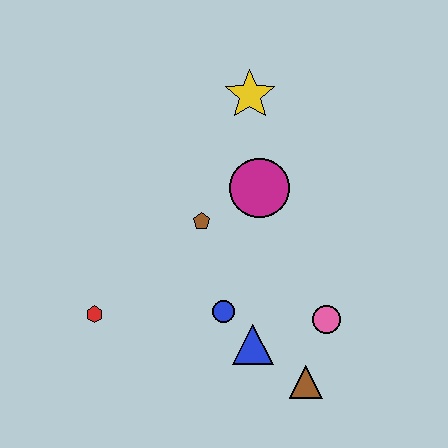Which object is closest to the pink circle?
The brown triangle is closest to the pink circle.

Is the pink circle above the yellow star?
No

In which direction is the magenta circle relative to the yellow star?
The magenta circle is below the yellow star.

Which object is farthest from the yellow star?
The brown triangle is farthest from the yellow star.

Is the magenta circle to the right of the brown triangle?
No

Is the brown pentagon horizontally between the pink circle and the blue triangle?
No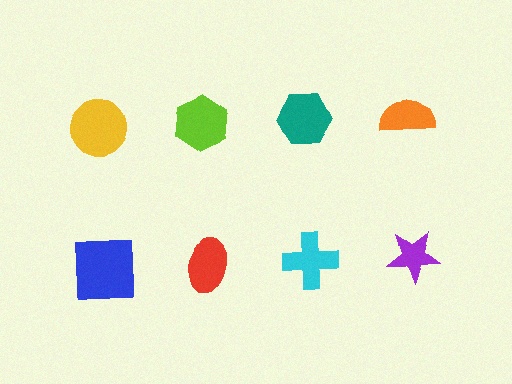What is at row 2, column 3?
A cyan cross.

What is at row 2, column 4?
A purple star.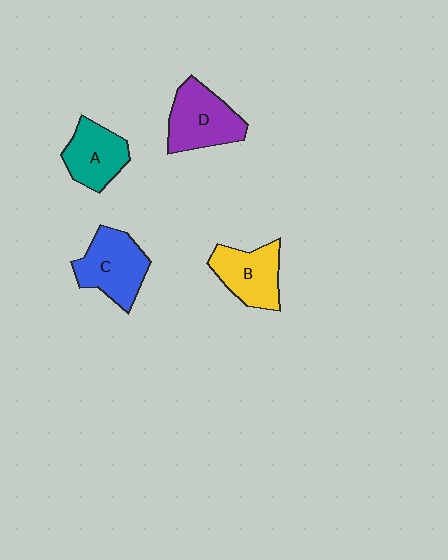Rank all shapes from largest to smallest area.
From largest to smallest: D (purple), C (blue), B (yellow), A (teal).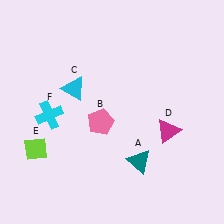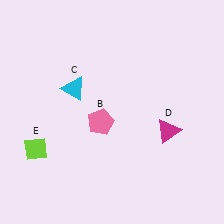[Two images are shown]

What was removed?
The teal triangle (A), the cyan cross (F) were removed in Image 2.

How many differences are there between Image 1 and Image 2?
There are 2 differences between the two images.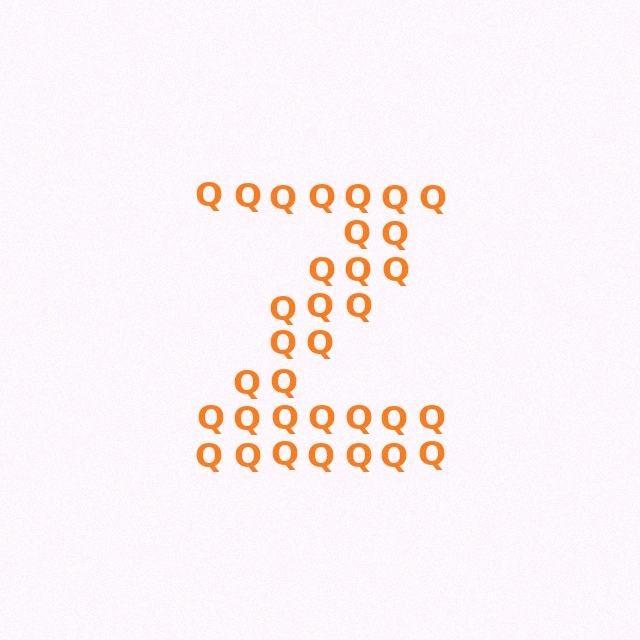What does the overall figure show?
The overall figure shows the letter Z.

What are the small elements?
The small elements are letter Q's.